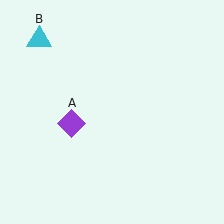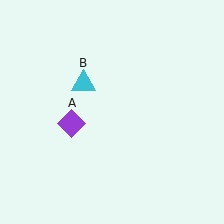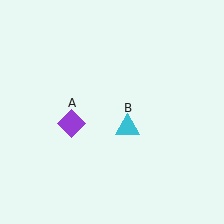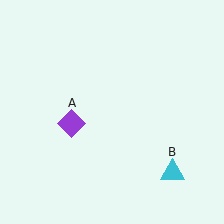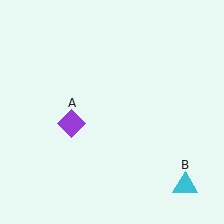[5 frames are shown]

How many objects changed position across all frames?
1 object changed position: cyan triangle (object B).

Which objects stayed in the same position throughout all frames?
Purple diamond (object A) remained stationary.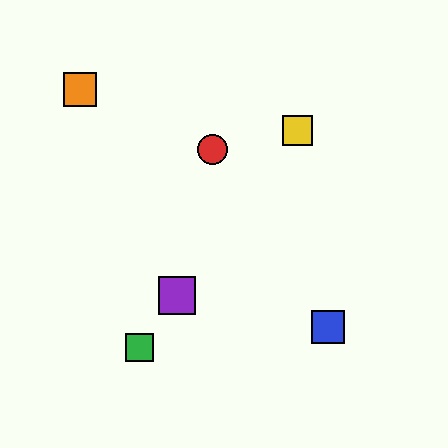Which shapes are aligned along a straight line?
The green square, the yellow square, the purple square are aligned along a straight line.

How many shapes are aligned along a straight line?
3 shapes (the green square, the yellow square, the purple square) are aligned along a straight line.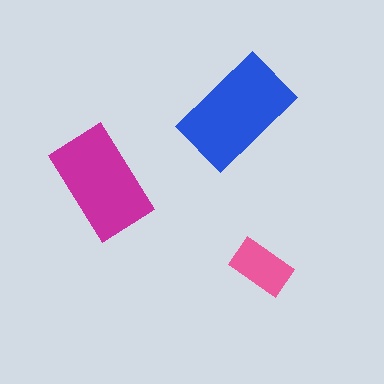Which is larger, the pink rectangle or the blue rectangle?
The blue one.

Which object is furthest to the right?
The pink rectangle is rightmost.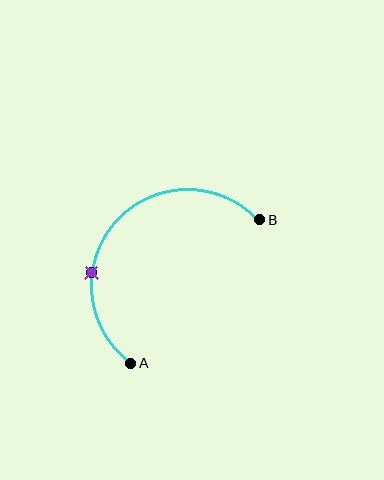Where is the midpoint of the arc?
The arc midpoint is the point on the curve farthest from the straight line joining A and B. It sits above and to the left of that line.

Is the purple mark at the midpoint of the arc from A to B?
No. The purple mark lies on the arc but is closer to endpoint A. The arc midpoint would be at the point on the curve equidistant along the arc from both A and B.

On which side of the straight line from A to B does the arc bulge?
The arc bulges above and to the left of the straight line connecting A and B.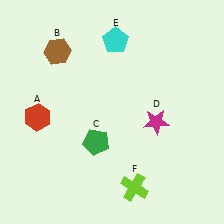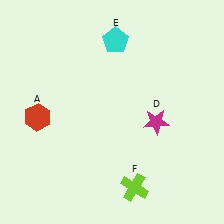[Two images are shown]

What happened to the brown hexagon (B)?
The brown hexagon (B) was removed in Image 2. It was in the top-left area of Image 1.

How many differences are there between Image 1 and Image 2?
There are 2 differences between the two images.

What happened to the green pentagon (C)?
The green pentagon (C) was removed in Image 2. It was in the bottom-left area of Image 1.